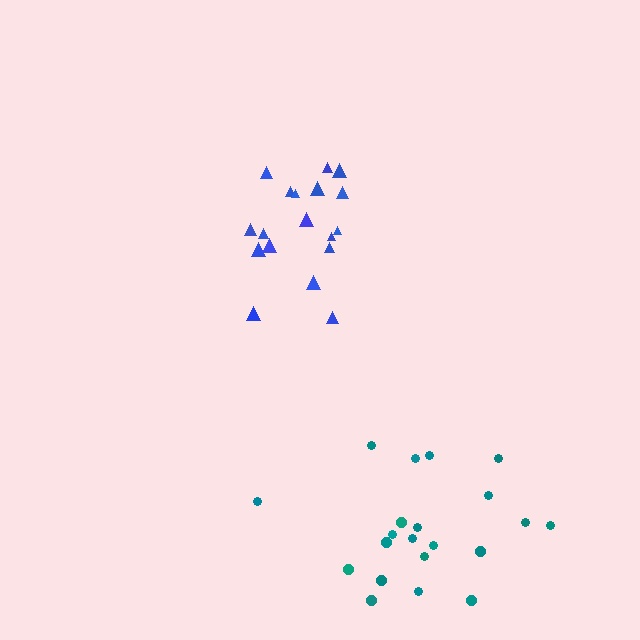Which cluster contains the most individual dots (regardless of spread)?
Teal (22).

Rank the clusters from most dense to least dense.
blue, teal.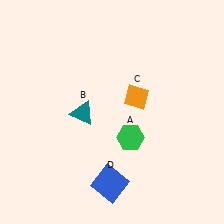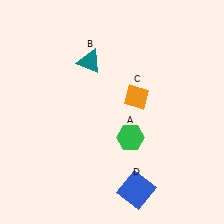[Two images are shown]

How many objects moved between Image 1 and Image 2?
2 objects moved between the two images.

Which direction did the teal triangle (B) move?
The teal triangle (B) moved up.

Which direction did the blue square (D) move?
The blue square (D) moved right.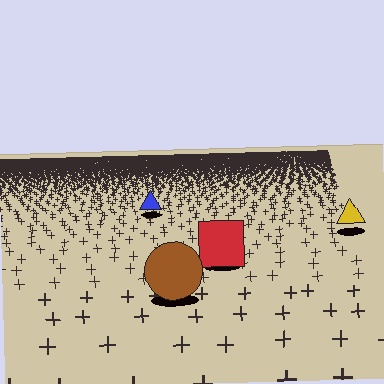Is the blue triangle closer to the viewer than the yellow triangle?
No. The yellow triangle is closer — you can tell from the texture gradient: the ground texture is coarser near it.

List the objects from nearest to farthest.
From nearest to farthest: the brown circle, the red square, the yellow triangle, the blue triangle.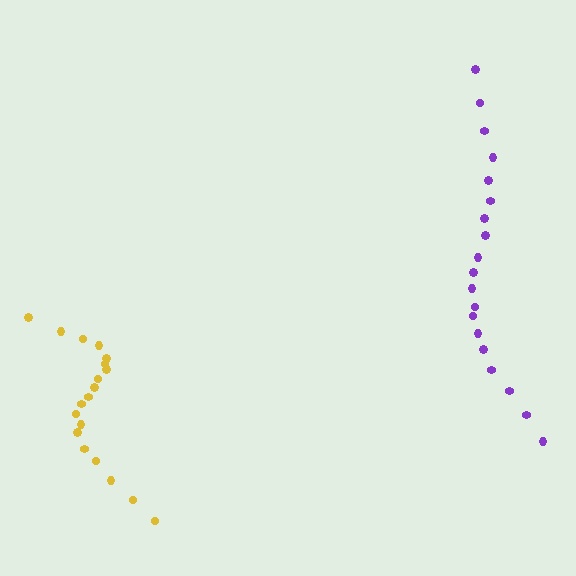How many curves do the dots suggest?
There are 2 distinct paths.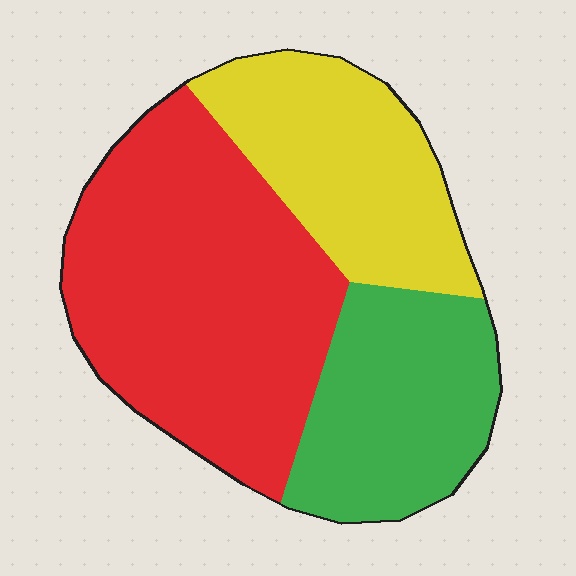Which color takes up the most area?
Red, at roughly 50%.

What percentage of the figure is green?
Green covers 26% of the figure.